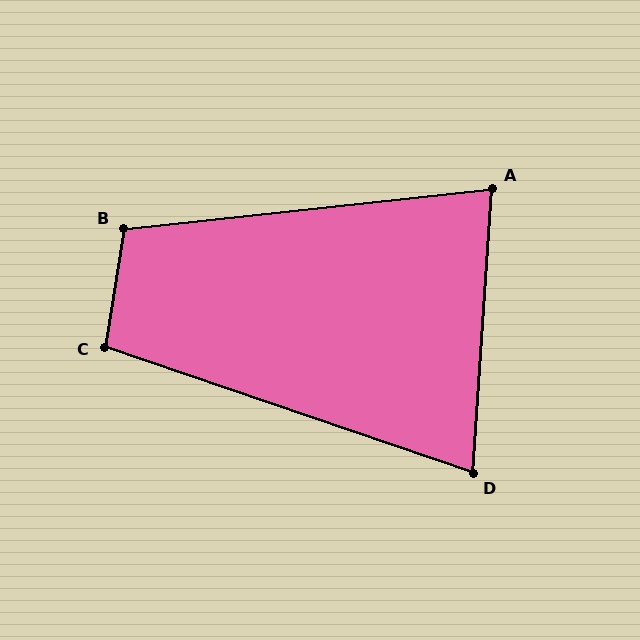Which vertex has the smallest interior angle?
D, at approximately 75 degrees.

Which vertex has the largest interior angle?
B, at approximately 105 degrees.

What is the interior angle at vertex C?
Approximately 100 degrees (obtuse).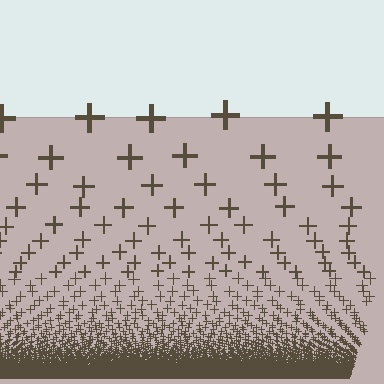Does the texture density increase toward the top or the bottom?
Density increases toward the bottom.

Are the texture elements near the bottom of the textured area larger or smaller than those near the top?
Smaller. The gradient is inverted — elements near the bottom are smaller and denser.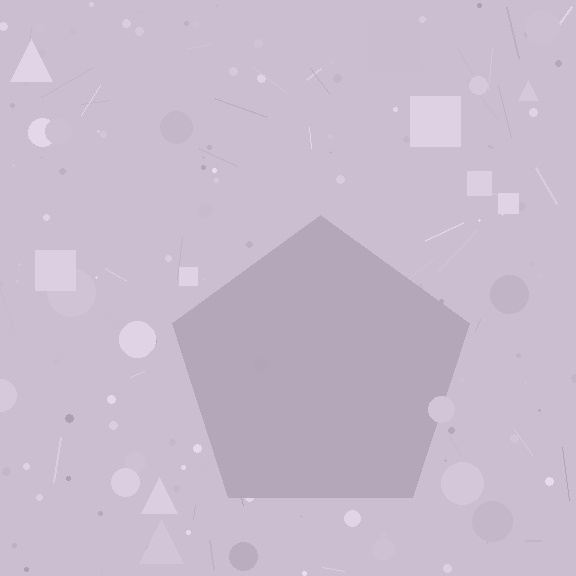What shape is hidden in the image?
A pentagon is hidden in the image.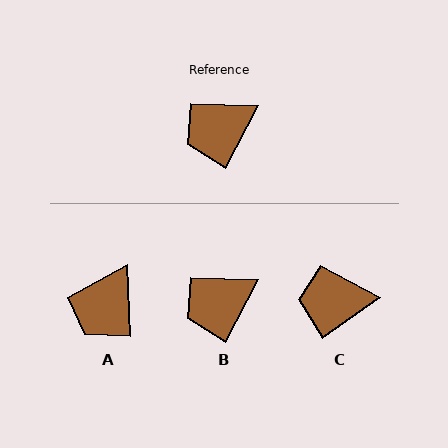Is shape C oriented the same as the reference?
No, it is off by about 27 degrees.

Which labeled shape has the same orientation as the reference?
B.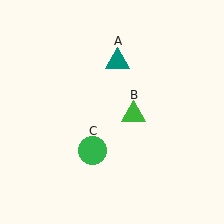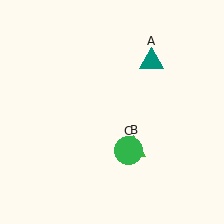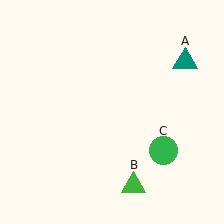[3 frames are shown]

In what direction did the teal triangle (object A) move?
The teal triangle (object A) moved right.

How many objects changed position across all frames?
3 objects changed position: teal triangle (object A), green triangle (object B), green circle (object C).